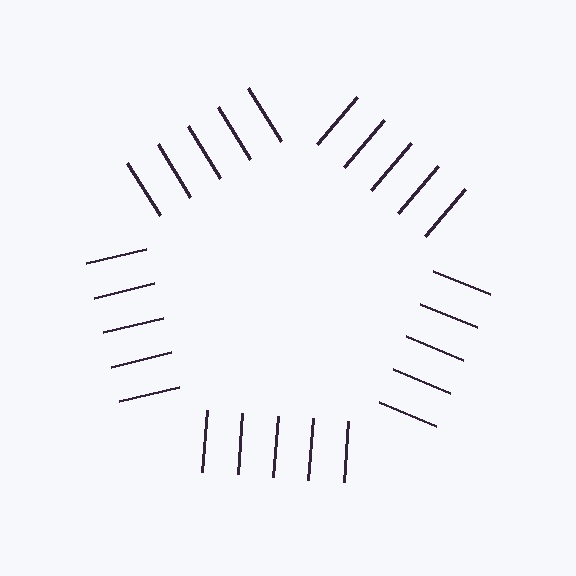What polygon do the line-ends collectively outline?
An illusory pentagon — the line segments terminate on its edges but no continuous stroke is drawn.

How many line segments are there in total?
25 — 5 along each of the 5 edges.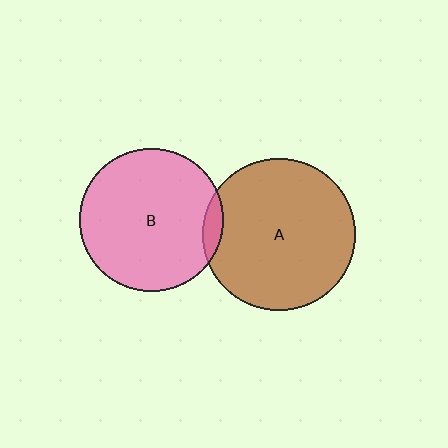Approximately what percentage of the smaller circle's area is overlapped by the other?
Approximately 5%.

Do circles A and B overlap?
Yes.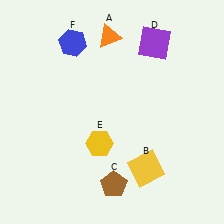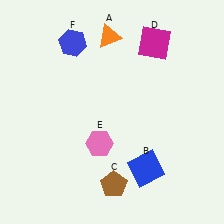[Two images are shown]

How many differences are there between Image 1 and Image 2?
There are 3 differences between the two images.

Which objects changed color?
B changed from yellow to blue. D changed from purple to magenta. E changed from yellow to pink.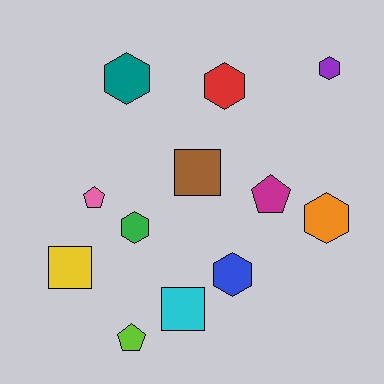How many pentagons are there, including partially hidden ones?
There are 3 pentagons.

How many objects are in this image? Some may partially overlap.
There are 12 objects.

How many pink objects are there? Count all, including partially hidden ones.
There is 1 pink object.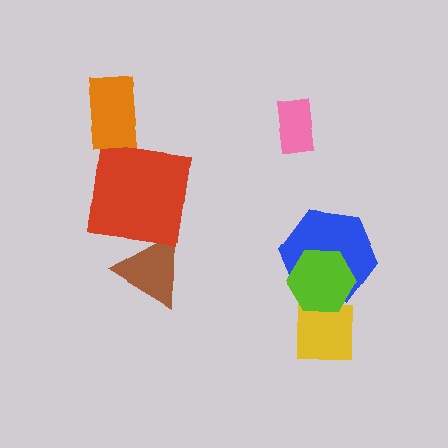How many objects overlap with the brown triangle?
1 object overlaps with the brown triangle.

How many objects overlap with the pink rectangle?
0 objects overlap with the pink rectangle.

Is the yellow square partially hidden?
Yes, it is partially covered by another shape.